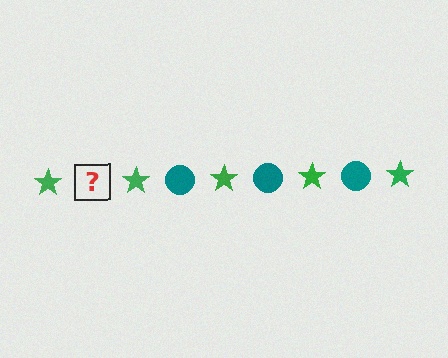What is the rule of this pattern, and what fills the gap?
The rule is that the pattern alternates between green star and teal circle. The gap should be filled with a teal circle.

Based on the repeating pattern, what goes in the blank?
The blank should be a teal circle.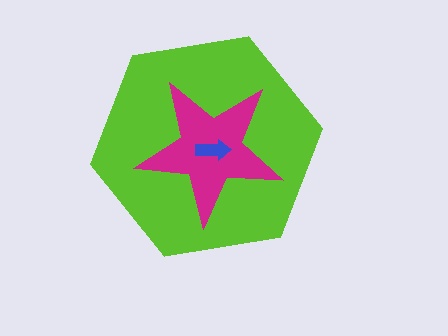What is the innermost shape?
The blue arrow.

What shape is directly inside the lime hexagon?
The magenta star.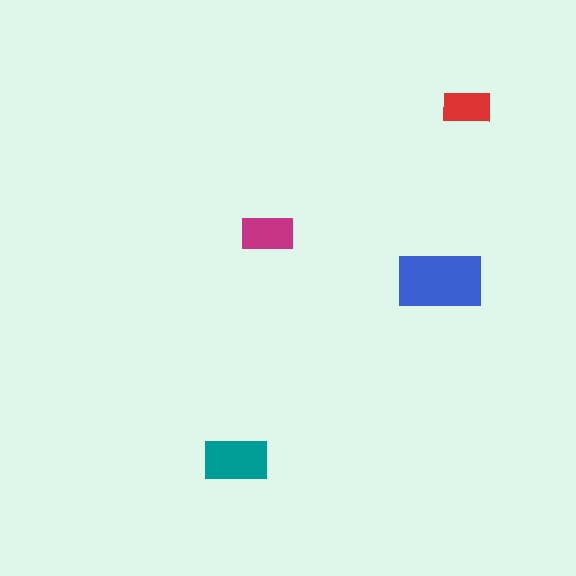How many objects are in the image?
There are 4 objects in the image.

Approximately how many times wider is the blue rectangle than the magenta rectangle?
About 1.5 times wider.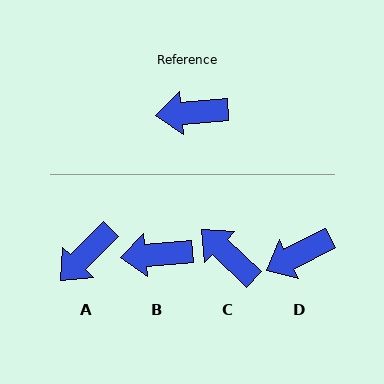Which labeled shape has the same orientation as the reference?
B.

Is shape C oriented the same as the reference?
No, it is off by about 48 degrees.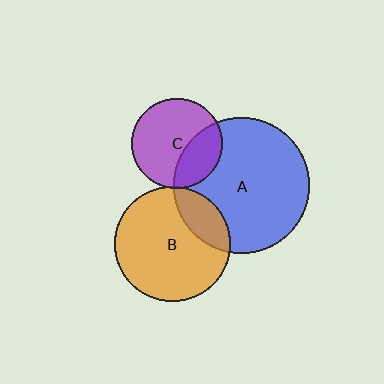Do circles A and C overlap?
Yes.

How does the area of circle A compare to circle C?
Approximately 2.2 times.